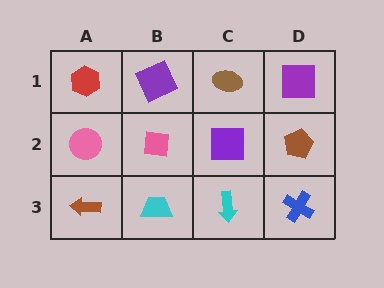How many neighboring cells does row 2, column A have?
3.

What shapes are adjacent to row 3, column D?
A brown pentagon (row 2, column D), a cyan arrow (row 3, column C).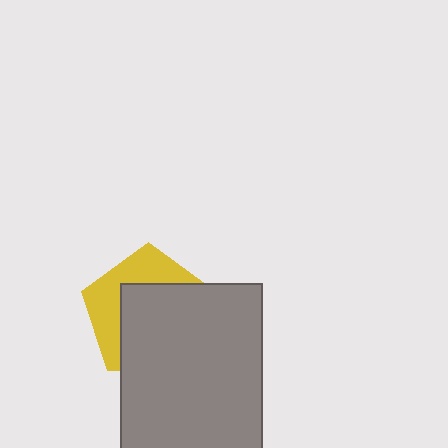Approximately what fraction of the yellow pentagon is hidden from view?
Roughly 62% of the yellow pentagon is hidden behind the gray rectangle.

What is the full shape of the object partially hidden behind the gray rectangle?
The partially hidden object is a yellow pentagon.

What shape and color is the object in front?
The object in front is a gray rectangle.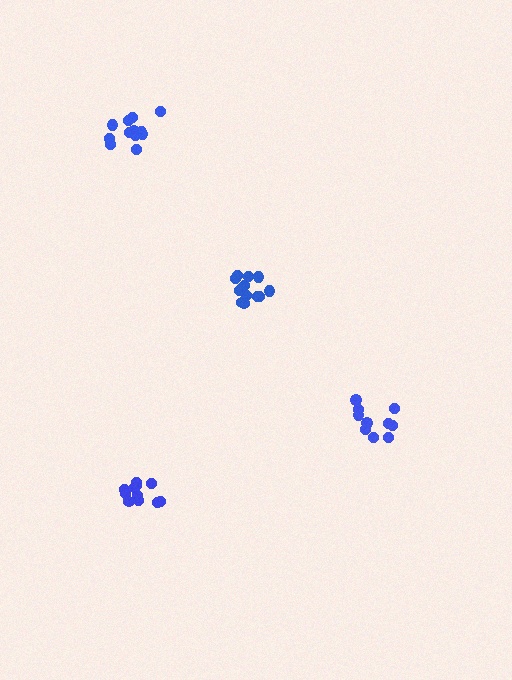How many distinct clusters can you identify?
There are 4 distinct clusters.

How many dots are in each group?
Group 1: 10 dots, Group 2: 13 dots, Group 3: 11 dots, Group 4: 12 dots (46 total).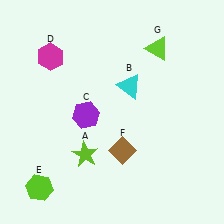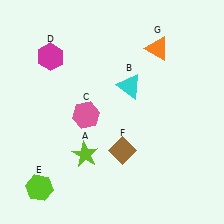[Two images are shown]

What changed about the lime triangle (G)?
In Image 1, G is lime. In Image 2, it changed to orange.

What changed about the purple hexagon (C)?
In Image 1, C is purple. In Image 2, it changed to pink.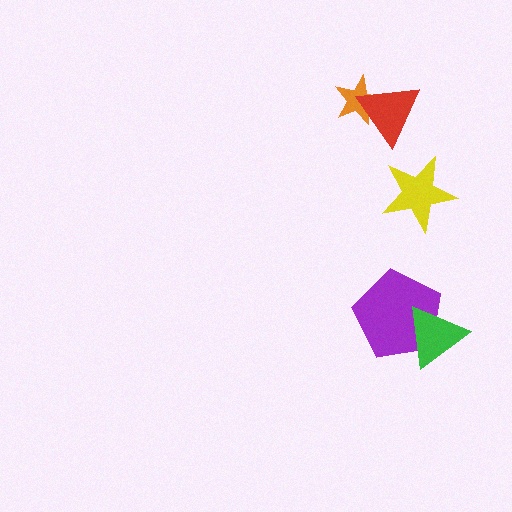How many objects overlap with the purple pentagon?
1 object overlaps with the purple pentagon.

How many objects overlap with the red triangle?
1 object overlaps with the red triangle.